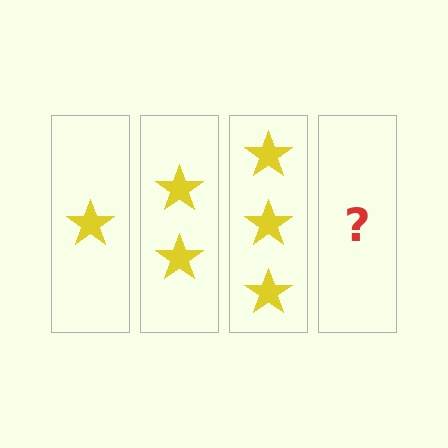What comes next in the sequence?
The next element should be 4 stars.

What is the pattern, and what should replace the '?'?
The pattern is that each step adds one more star. The '?' should be 4 stars.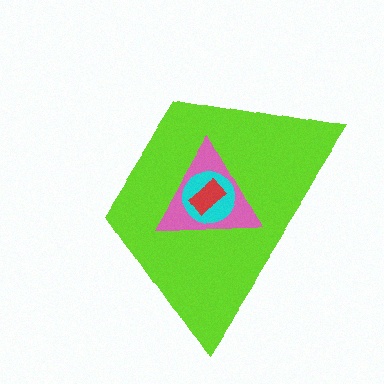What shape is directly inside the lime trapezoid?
The pink triangle.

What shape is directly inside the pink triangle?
The cyan circle.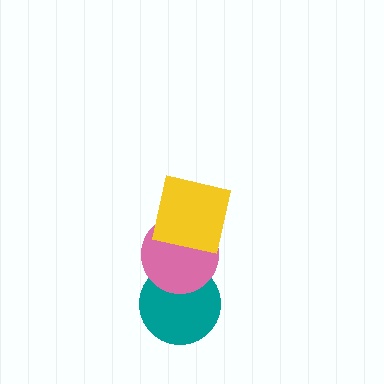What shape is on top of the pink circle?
The yellow square is on top of the pink circle.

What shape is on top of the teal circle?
The pink circle is on top of the teal circle.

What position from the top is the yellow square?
The yellow square is 1st from the top.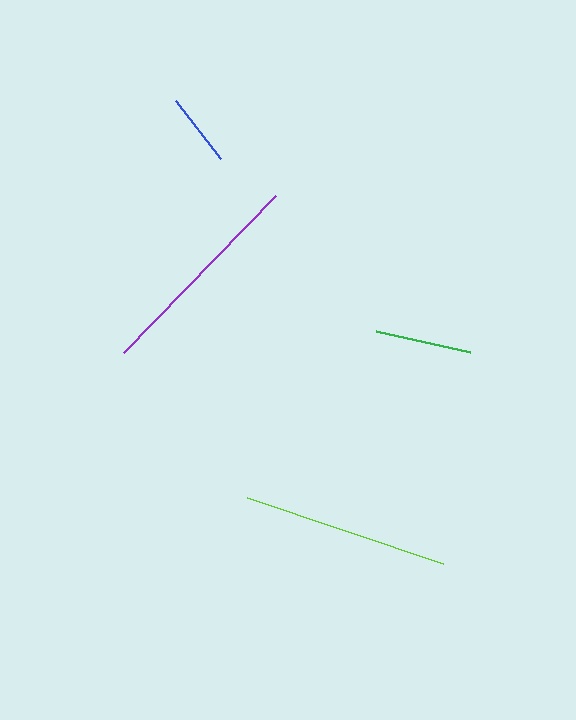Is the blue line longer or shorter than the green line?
The green line is longer than the blue line.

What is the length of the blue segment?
The blue segment is approximately 73 pixels long.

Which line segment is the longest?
The purple line is the longest at approximately 218 pixels.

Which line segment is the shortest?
The blue line is the shortest at approximately 73 pixels.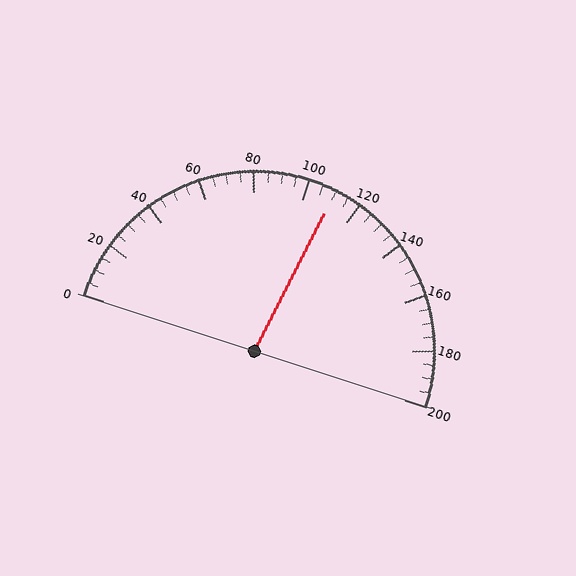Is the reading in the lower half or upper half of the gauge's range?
The reading is in the upper half of the range (0 to 200).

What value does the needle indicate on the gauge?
The needle indicates approximately 110.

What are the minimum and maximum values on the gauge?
The gauge ranges from 0 to 200.